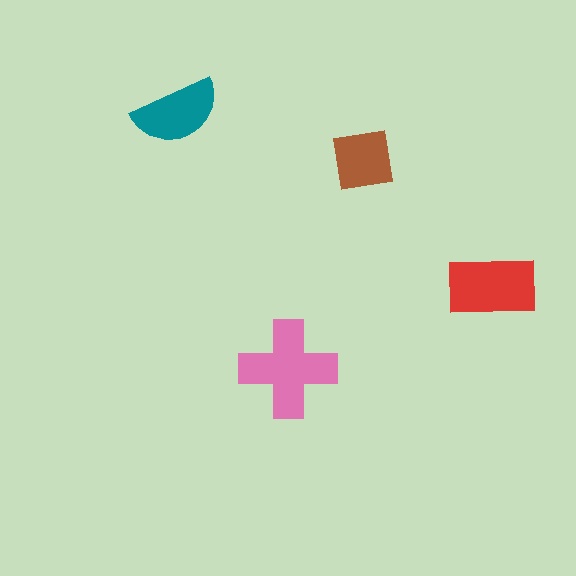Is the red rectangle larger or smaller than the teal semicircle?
Larger.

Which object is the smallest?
The brown square.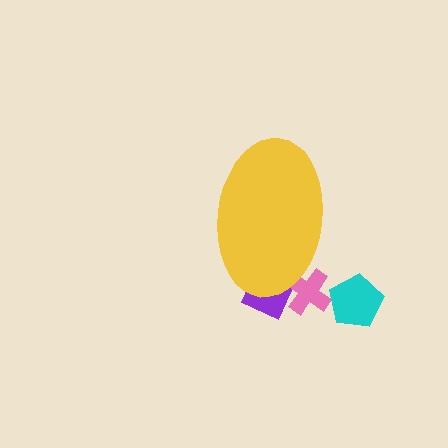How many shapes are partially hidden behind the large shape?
2 shapes are partially hidden.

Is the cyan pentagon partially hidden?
No, the cyan pentagon is fully visible.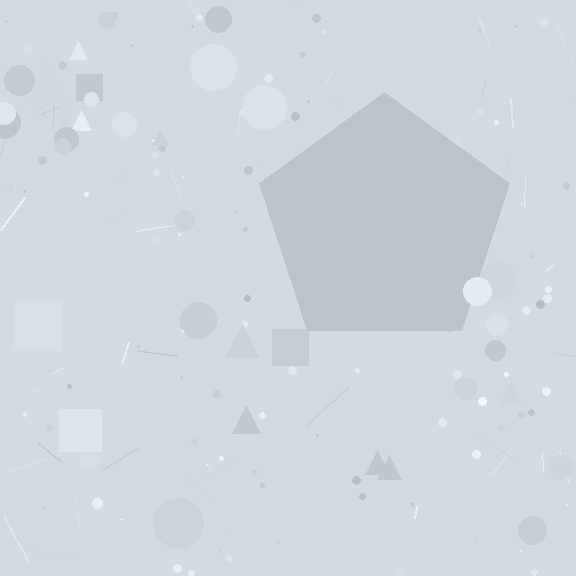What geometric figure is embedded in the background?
A pentagon is embedded in the background.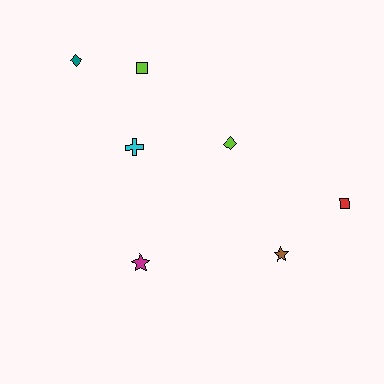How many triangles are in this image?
There are no triangles.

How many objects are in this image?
There are 7 objects.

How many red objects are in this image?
There is 1 red object.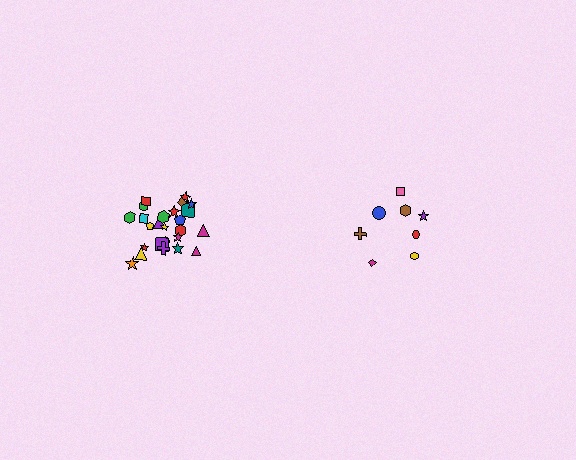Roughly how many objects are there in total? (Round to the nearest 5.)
Roughly 35 objects in total.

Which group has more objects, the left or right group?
The left group.